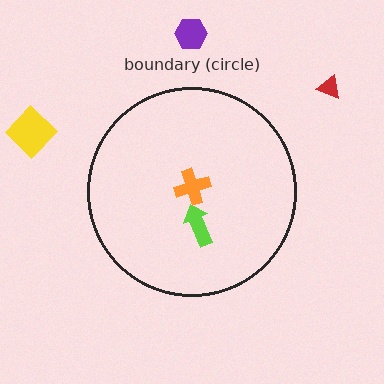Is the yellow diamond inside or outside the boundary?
Outside.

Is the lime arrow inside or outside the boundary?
Inside.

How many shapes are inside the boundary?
2 inside, 3 outside.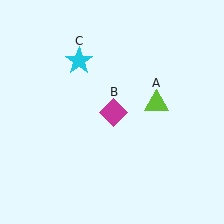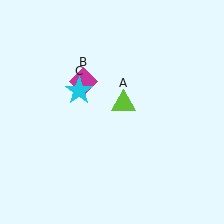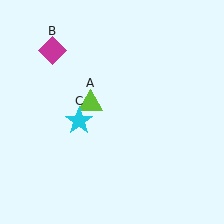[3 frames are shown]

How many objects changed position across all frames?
3 objects changed position: lime triangle (object A), magenta diamond (object B), cyan star (object C).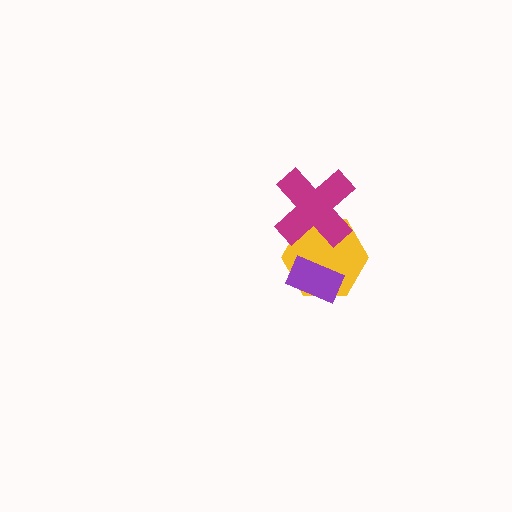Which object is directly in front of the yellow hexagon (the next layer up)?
The purple rectangle is directly in front of the yellow hexagon.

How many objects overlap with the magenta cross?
1 object overlaps with the magenta cross.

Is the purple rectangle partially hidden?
No, no other shape covers it.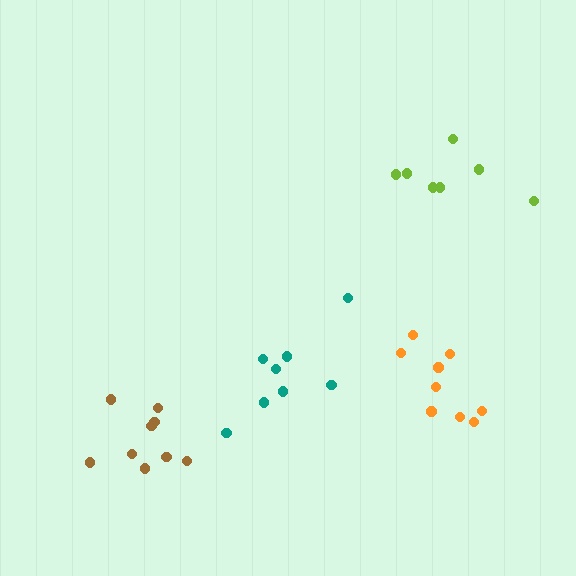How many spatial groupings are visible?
There are 4 spatial groupings.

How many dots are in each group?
Group 1: 7 dots, Group 2: 9 dots, Group 3: 9 dots, Group 4: 8 dots (33 total).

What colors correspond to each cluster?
The clusters are colored: lime, orange, brown, teal.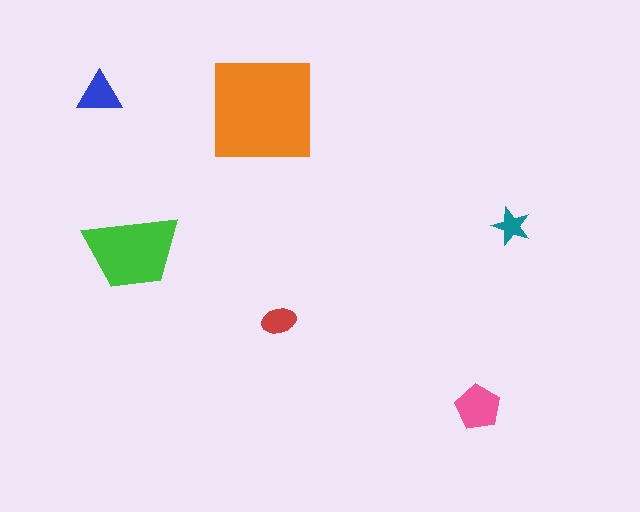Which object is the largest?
The orange square.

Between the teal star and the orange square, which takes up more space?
The orange square.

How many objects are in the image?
There are 6 objects in the image.